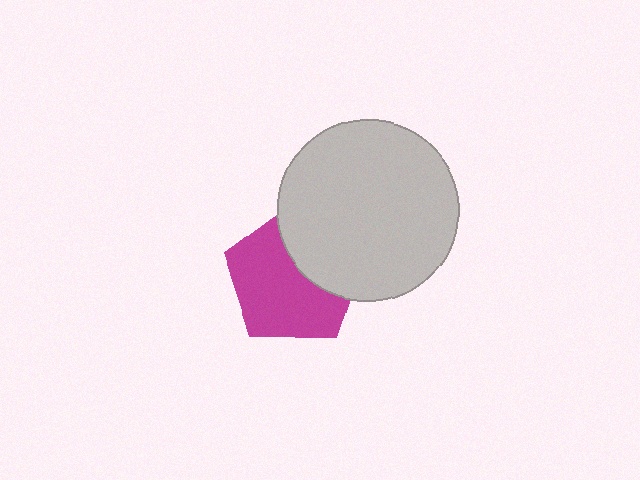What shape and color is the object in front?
The object in front is a light gray circle.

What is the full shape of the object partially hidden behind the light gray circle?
The partially hidden object is a magenta pentagon.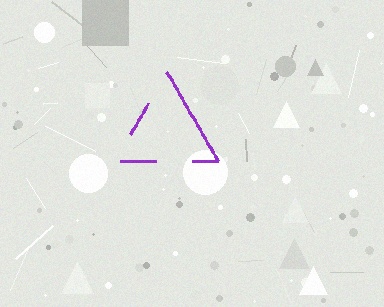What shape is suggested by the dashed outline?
The dashed outline suggests a triangle.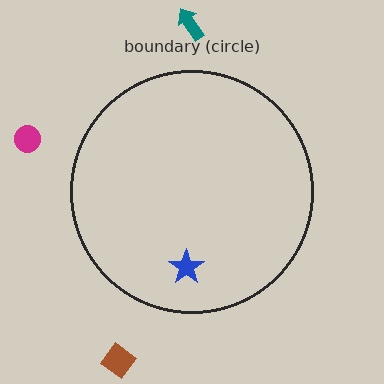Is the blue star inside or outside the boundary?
Inside.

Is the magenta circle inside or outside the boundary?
Outside.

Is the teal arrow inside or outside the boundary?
Outside.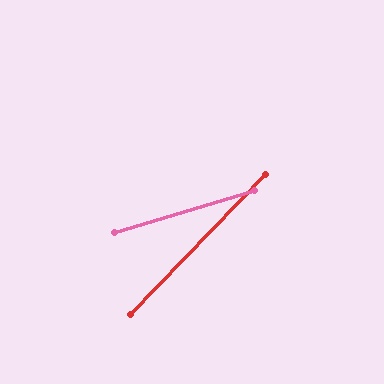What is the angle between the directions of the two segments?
Approximately 29 degrees.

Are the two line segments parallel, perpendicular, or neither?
Neither parallel nor perpendicular — they differ by about 29°.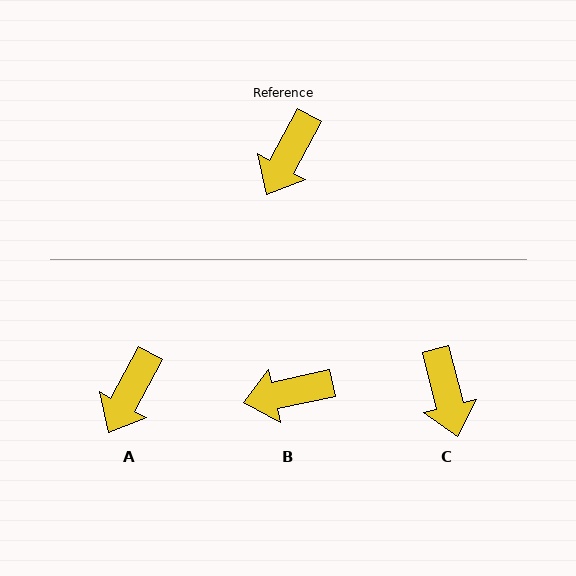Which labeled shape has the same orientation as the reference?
A.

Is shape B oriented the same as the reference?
No, it is off by about 50 degrees.